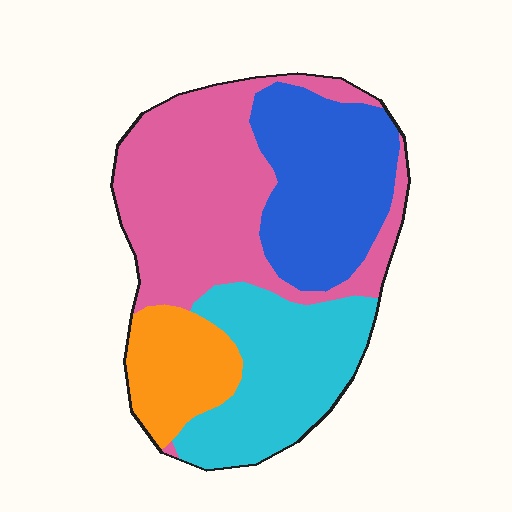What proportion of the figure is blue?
Blue covers around 25% of the figure.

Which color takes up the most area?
Pink, at roughly 35%.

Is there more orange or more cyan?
Cyan.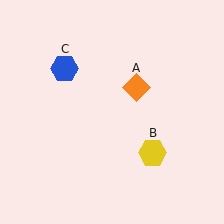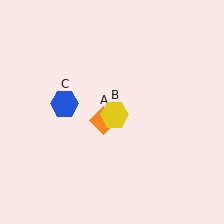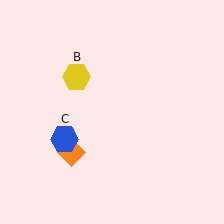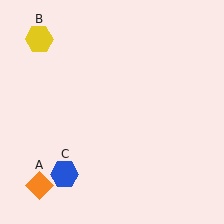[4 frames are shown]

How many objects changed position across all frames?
3 objects changed position: orange diamond (object A), yellow hexagon (object B), blue hexagon (object C).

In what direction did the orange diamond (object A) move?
The orange diamond (object A) moved down and to the left.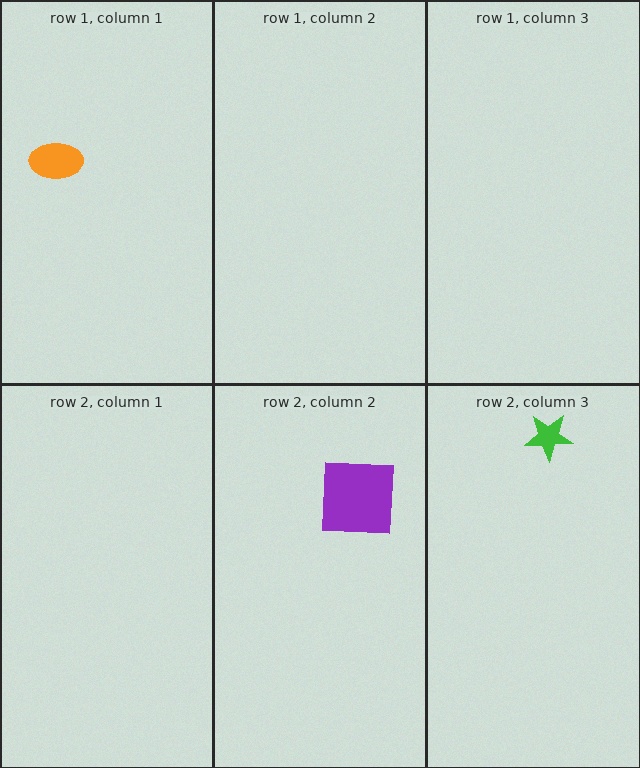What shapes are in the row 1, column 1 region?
The orange ellipse.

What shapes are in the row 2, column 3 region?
The green star.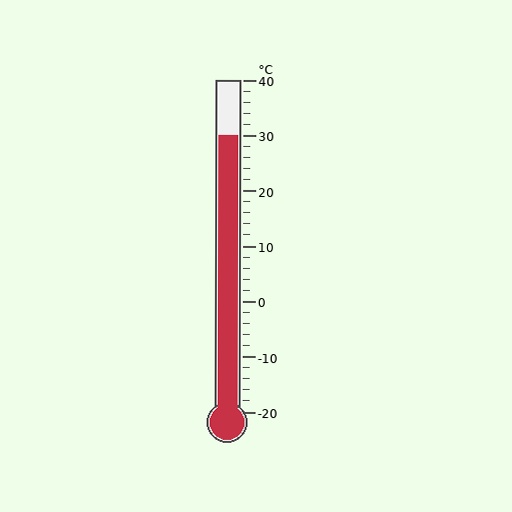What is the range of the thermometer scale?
The thermometer scale ranges from -20°C to 40°C.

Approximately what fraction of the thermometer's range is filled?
The thermometer is filled to approximately 85% of its range.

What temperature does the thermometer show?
The thermometer shows approximately 30°C.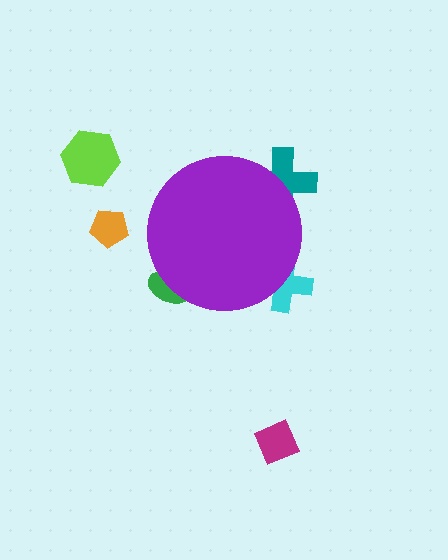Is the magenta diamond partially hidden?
No, the magenta diamond is fully visible.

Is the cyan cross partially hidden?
Yes, the cyan cross is partially hidden behind the purple circle.